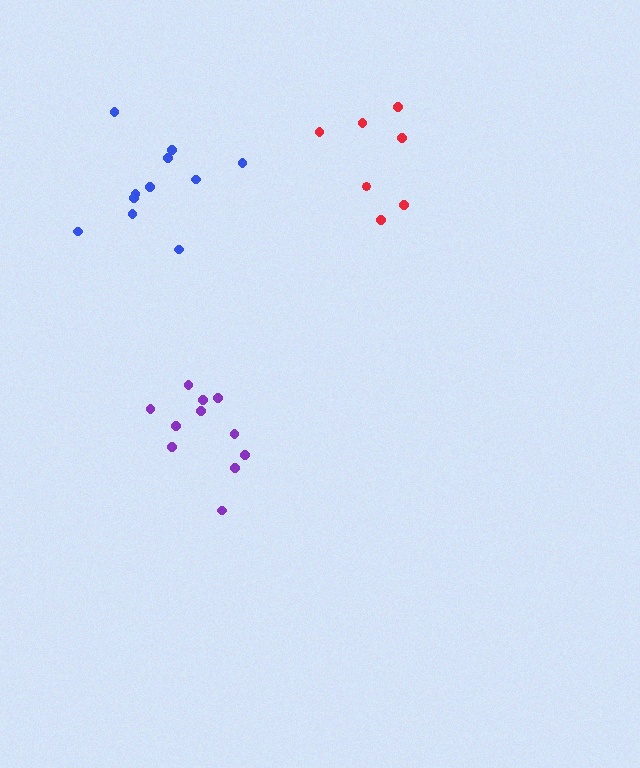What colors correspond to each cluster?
The clusters are colored: red, purple, blue.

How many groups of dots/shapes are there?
There are 3 groups.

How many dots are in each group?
Group 1: 7 dots, Group 2: 11 dots, Group 3: 11 dots (29 total).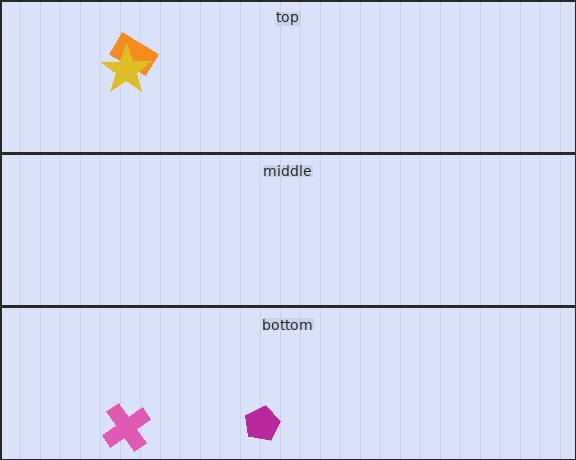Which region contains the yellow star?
The top region.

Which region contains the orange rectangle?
The top region.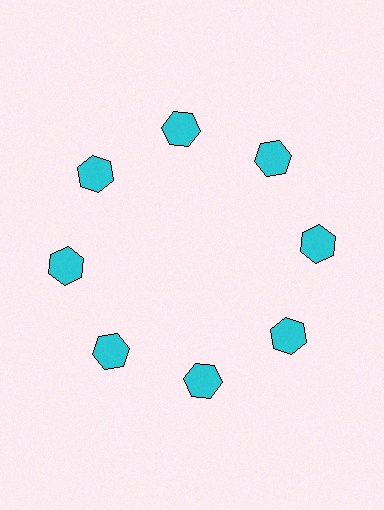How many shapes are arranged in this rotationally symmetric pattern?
There are 8 shapes, arranged in 8 groups of 1.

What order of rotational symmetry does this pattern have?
This pattern has 8-fold rotational symmetry.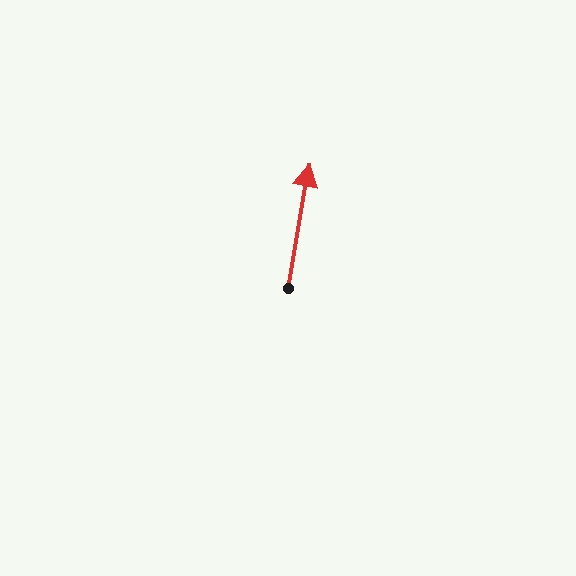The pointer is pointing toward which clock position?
Roughly 12 o'clock.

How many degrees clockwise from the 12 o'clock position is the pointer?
Approximately 10 degrees.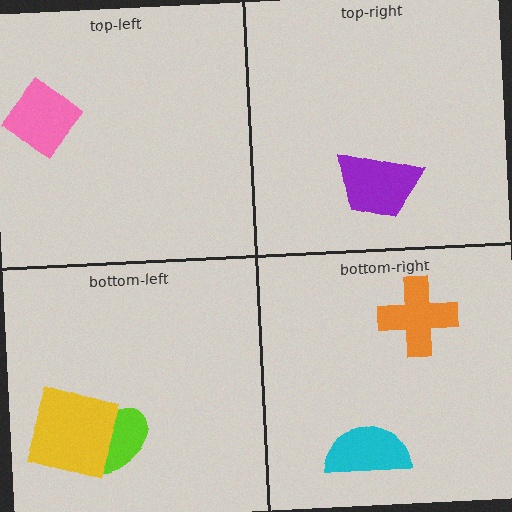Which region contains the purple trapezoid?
The top-right region.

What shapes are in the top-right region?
The purple trapezoid.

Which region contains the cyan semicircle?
The bottom-right region.